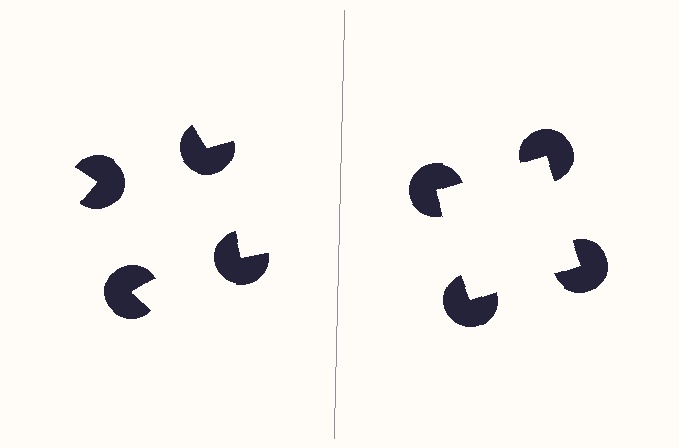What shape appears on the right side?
An illusory square.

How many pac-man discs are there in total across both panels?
8 — 4 on each side.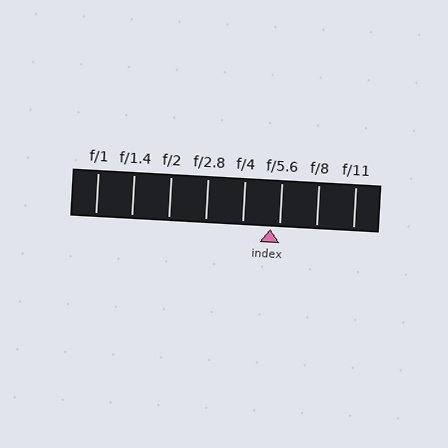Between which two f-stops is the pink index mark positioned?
The index mark is between f/4 and f/5.6.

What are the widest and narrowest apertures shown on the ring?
The widest aperture shown is f/1 and the narrowest is f/11.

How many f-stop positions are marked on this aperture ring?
There are 8 f-stop positions marked.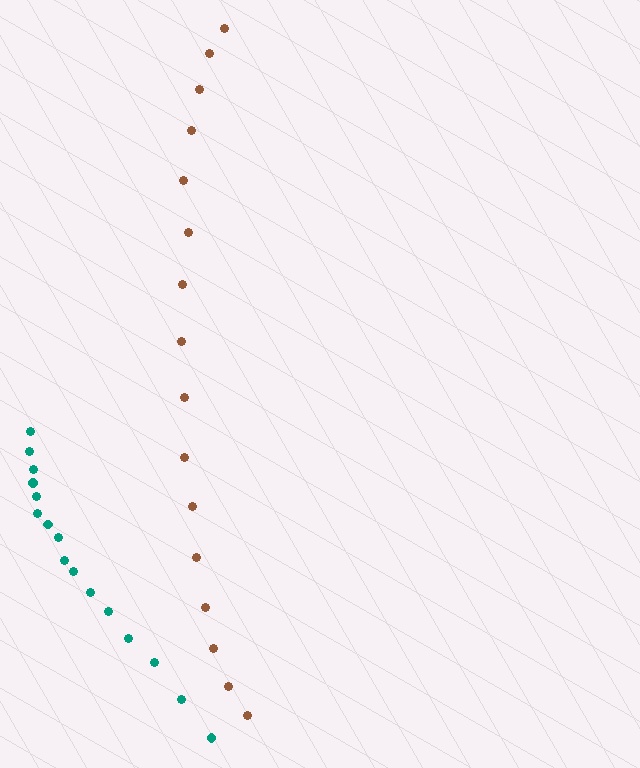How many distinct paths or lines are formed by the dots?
There are 2 distinct paths.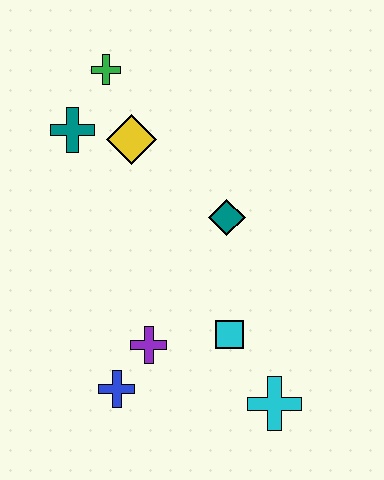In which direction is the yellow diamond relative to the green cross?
The yellow diamond is below the green cross.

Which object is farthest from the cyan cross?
The green cross is farthest from the cyan cross.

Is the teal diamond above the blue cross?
Yes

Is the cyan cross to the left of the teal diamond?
No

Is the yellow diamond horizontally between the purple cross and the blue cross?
Yes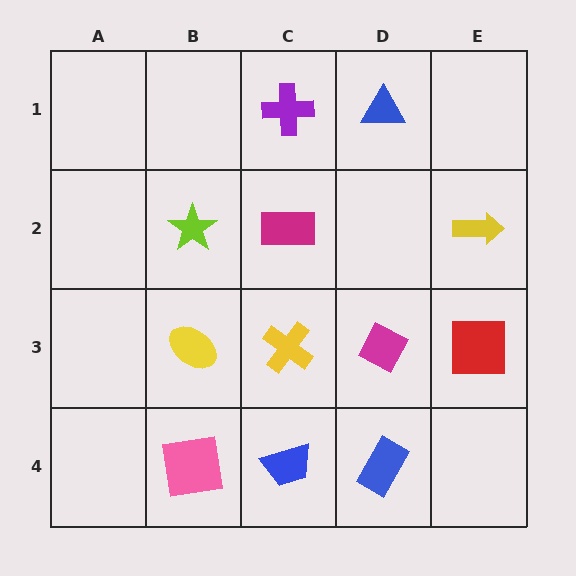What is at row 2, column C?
A magenta rectangle.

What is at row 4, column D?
A blue rectangle.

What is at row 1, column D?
A blue triangle.